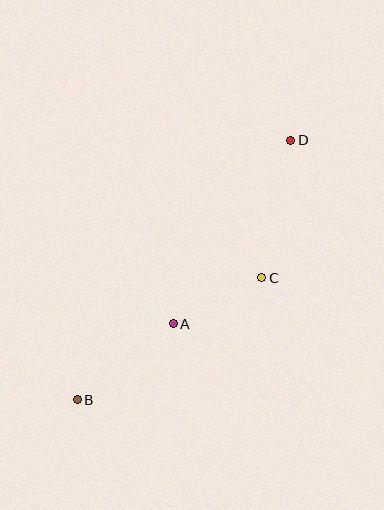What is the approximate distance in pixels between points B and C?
The distance between B and C is approximately 221 pixels.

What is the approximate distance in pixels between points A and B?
The distance between A and B is approximately 122 pixels.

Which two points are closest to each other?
Points A and C are closest to each other.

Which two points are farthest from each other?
Points B and D are farthest from each other.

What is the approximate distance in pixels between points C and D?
The distance between C and D is approximately 140 pixels.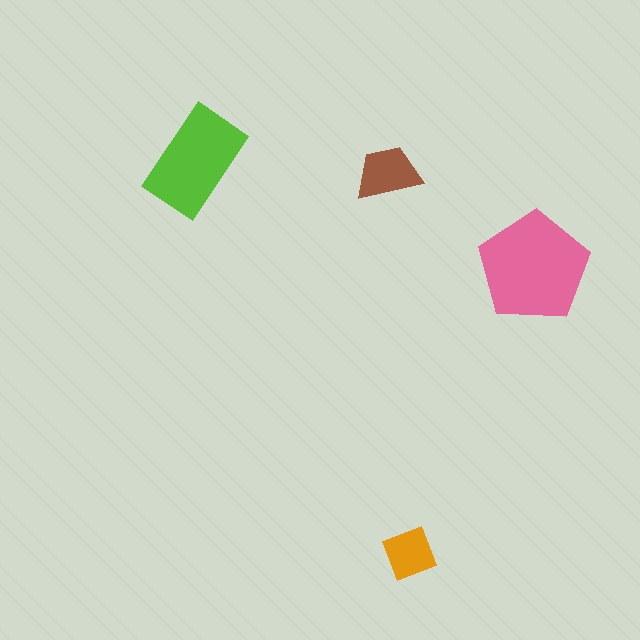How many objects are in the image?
There are 4 objects in the image.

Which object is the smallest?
The orange diamond.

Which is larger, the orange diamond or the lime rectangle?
The lime rectangle.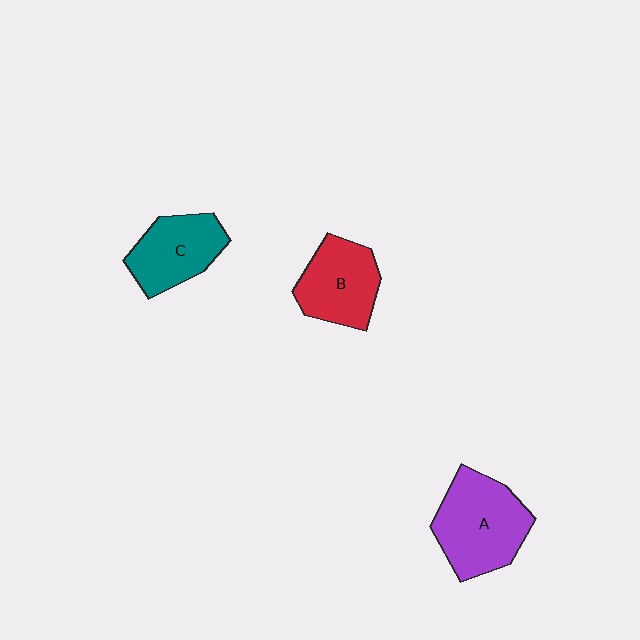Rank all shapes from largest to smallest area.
From largest to smallest: A (purple), B (red), C (teal).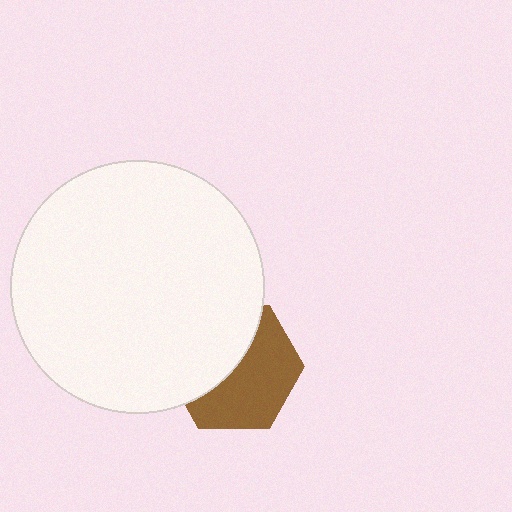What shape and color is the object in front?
The object in front is a white circle.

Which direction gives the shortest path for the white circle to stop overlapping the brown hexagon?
Moving toward the upper-left gives the shortest separation.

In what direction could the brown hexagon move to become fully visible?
The brown hexagon could move toward the lower-right. That would shift it out from behind the white circle entirely.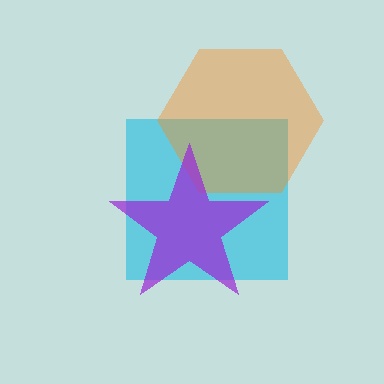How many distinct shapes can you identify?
There are 3 distinct shapes: a cyan square, an orange hexagon, a purple star.